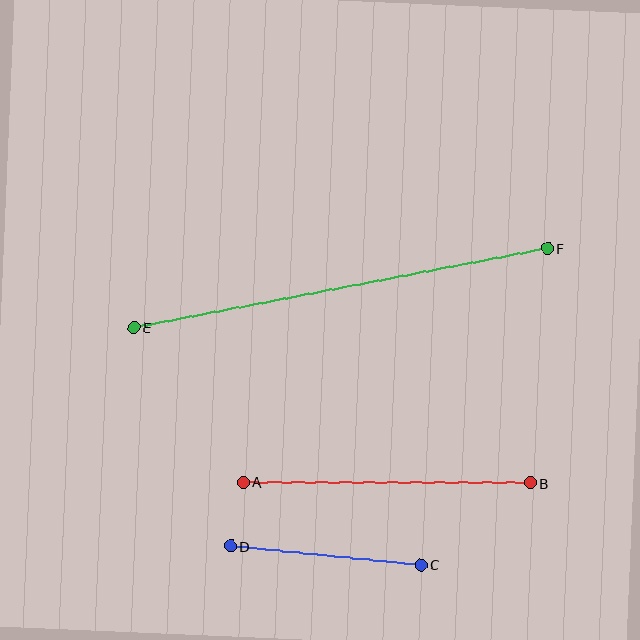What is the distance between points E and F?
The distance is approximately 421 pixels.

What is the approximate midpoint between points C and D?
The midpoint is at approximately (326, 556) pixels.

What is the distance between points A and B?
The distance is approximately 287 pixels.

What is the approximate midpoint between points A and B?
The midpoint is at approximately (387, 483) pixels.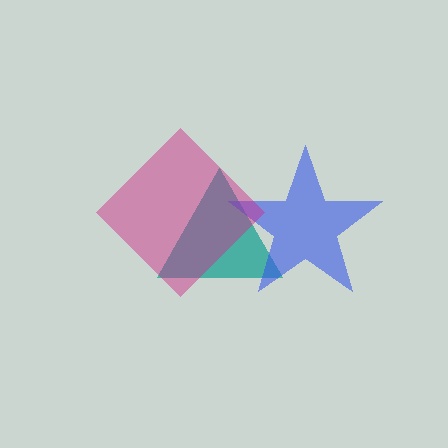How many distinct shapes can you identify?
There are 3 distinct shapes: a teal triangle, a blue star, a magenta diamond.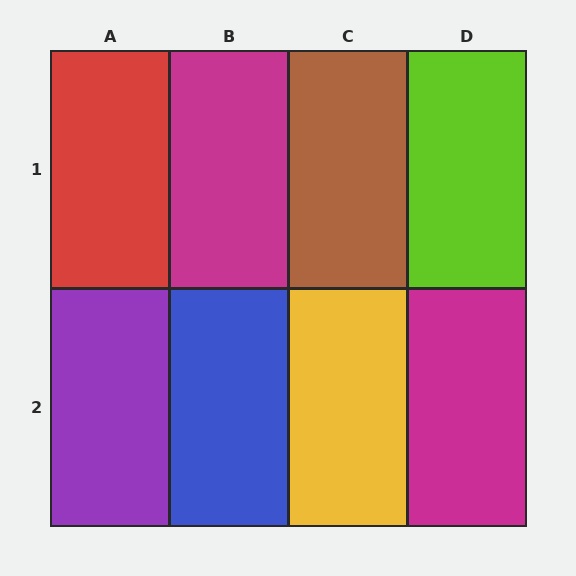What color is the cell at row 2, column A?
Purple.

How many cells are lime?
1 cell is lime.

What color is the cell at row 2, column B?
Blue.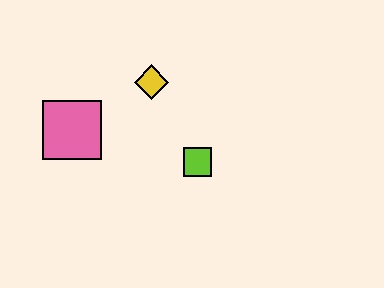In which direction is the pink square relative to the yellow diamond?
The pink square is to the left of the yellow diamond.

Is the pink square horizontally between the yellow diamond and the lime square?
No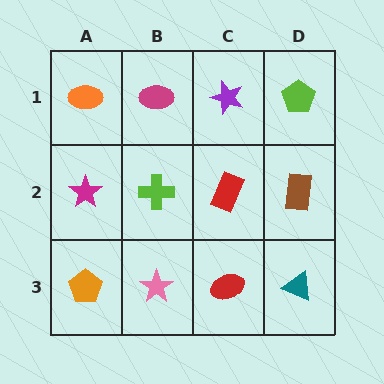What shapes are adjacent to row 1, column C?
A red rectangle (row 2, column C), a magenta ellipse (row 1, column B), a lime pentagon (row 1, column D).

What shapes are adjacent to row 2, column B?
A magenta ellipse (row 1, column B), a pink star (row 3, column B), a magenta star (row 2, column A), a red rectangle (row 2, column C).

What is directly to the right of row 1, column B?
A purple star.